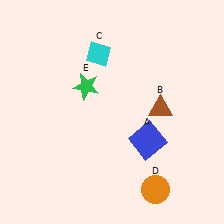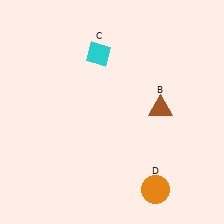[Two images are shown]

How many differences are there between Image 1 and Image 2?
There are 2 differences between the two images.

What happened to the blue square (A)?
The blue square (A) was removed in Image 2. It was in the bottom-right area of Image 1.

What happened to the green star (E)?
The green star (E) was removed in Image 2. It was in the top-left area of Image 1.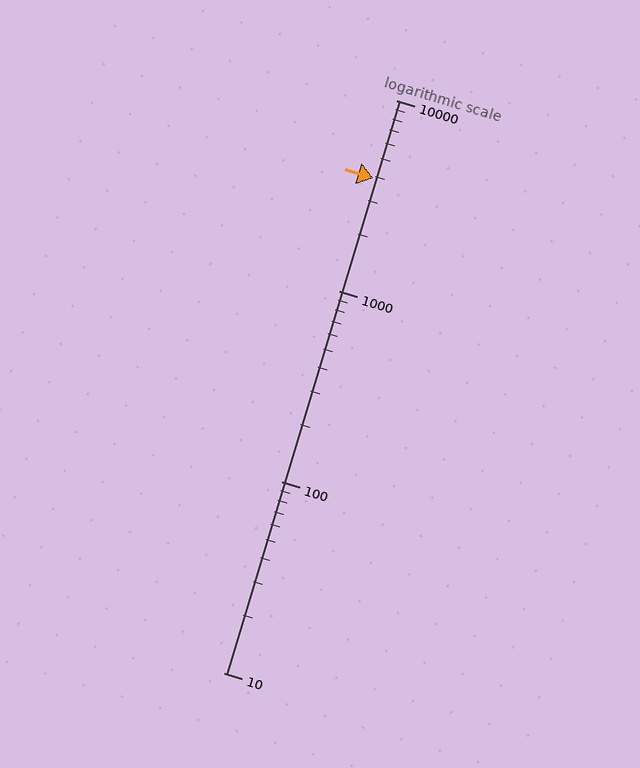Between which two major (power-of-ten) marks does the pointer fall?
The pointer is between 1000 and 10000.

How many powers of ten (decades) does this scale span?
The scale spans 3 decades, from 10 to 10000.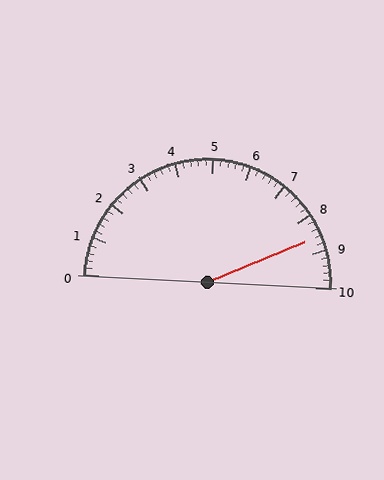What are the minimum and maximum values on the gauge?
The gauge ranges from 0 to 10.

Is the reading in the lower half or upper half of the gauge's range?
The reading is in the upper half of the range (0 to 10).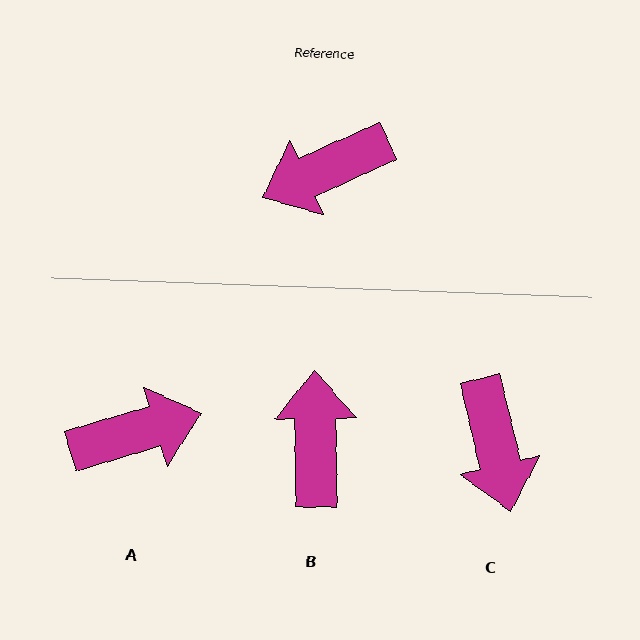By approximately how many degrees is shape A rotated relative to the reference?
Approximately 172 degrees counter-clockwise.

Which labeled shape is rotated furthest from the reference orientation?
A, about 172 degrees away.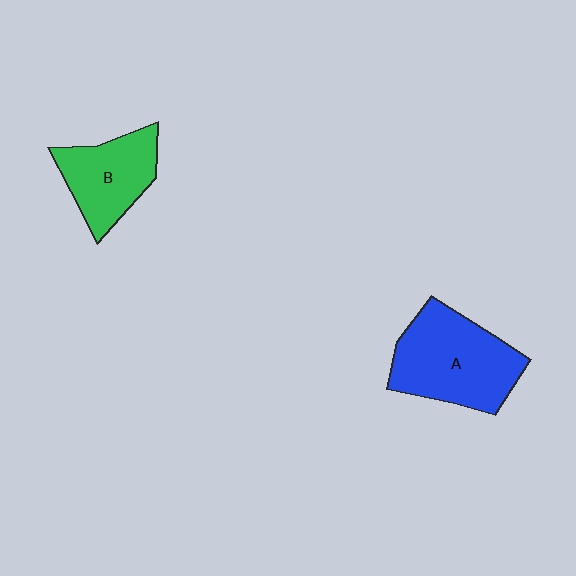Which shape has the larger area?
Shape A (blue).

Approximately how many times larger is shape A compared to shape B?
Approximately 1.4 times.